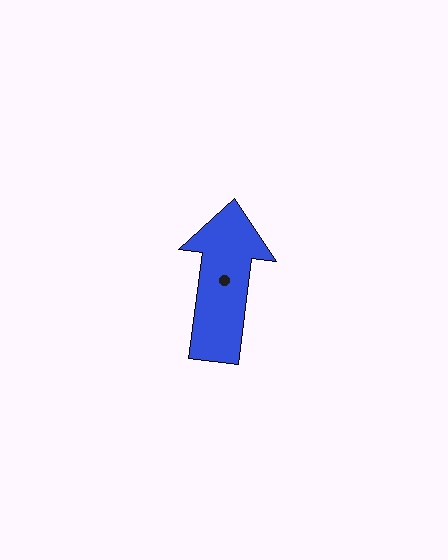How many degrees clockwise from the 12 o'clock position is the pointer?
Approximately 7 degrees.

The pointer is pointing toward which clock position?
Roughly 12 o'clock.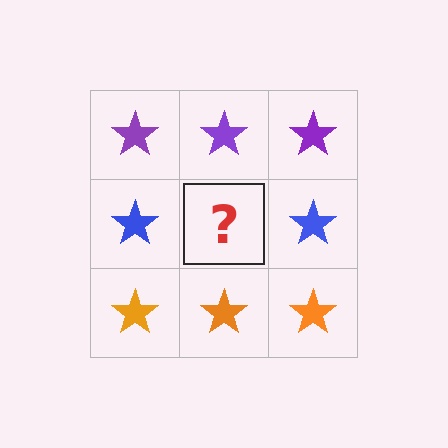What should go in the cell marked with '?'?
The missing cell should contain a blue star.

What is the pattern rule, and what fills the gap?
The rule is that each row has a consistent color. The gap should be filled with a blue star.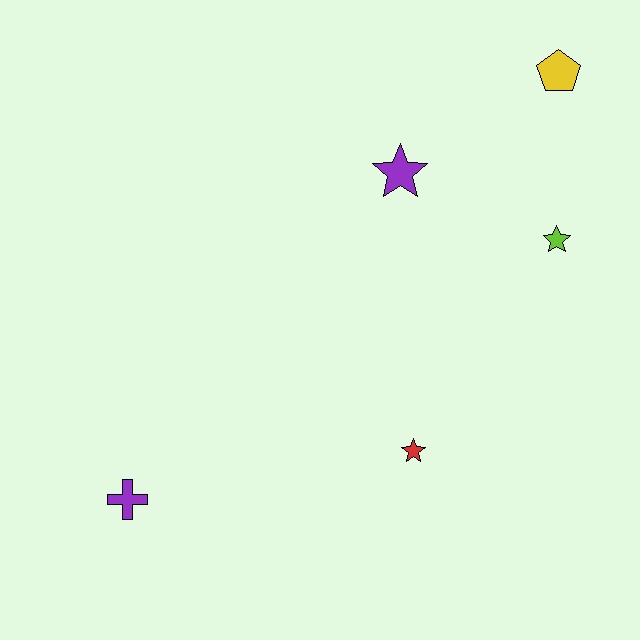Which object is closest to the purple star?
The lime star is closest to the purple star.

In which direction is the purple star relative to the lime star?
The purple star is to the left of the lime star.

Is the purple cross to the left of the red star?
Yes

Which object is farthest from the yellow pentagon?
The purple cross is farthest from the yellow pentagon.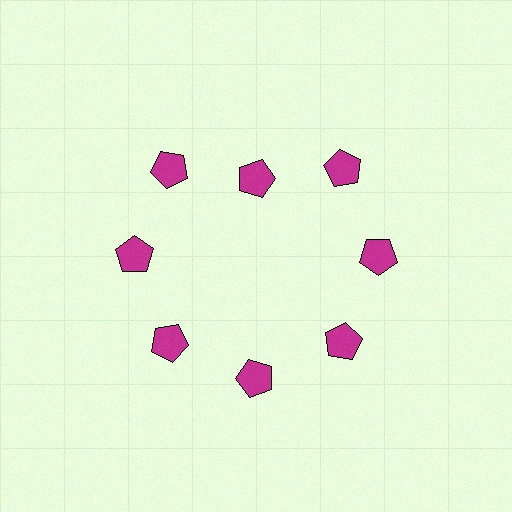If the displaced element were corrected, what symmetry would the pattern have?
It would have 8-fold rotational symmetry — the pattern would map onto itself every 45 degrees.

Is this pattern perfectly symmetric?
No. The 8 magenta pentagons are arranged in a ring, but one element near the 12 o'clock position is pulled inward toward the center, breaking the 8-fold rotational symmetry.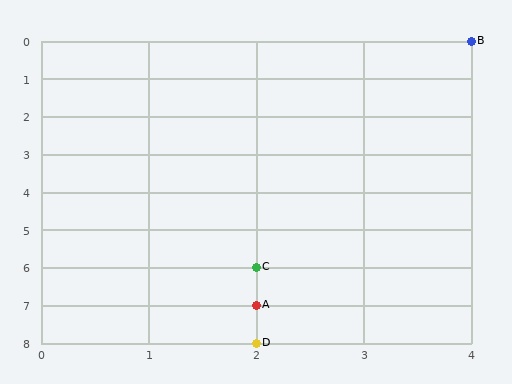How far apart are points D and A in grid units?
Points D and A are 1 row apart.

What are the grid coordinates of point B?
Point B is at grid coordinates (4, 0).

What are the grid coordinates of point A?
Point A is at grid coordinates (2, 7).